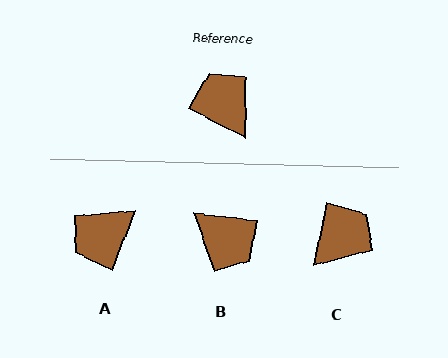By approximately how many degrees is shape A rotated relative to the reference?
Approximately 96 degrees counter-clockwise.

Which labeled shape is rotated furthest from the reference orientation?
B, about 160 degrees away.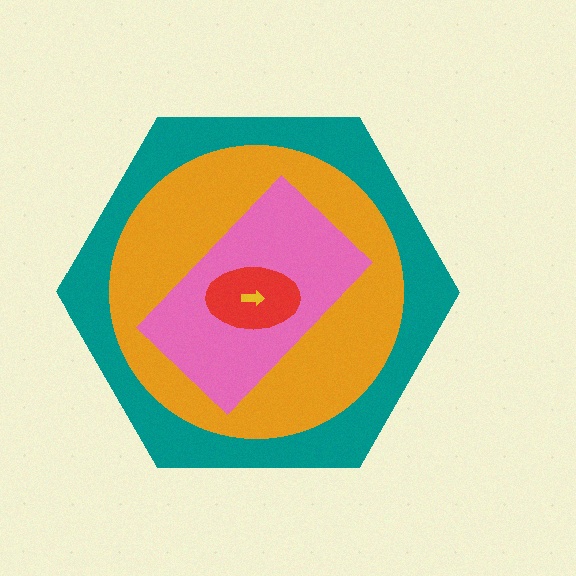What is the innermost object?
The yellow arrow.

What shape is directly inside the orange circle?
The pink rectangle.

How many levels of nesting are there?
5.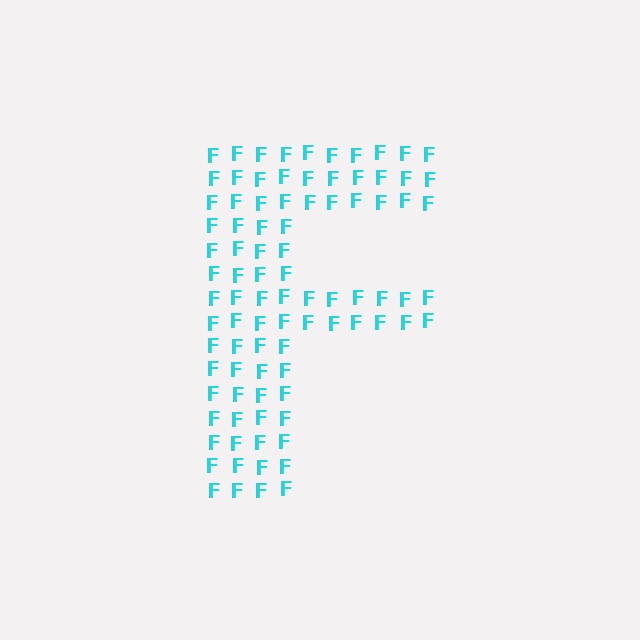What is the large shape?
The large shape is the letter F.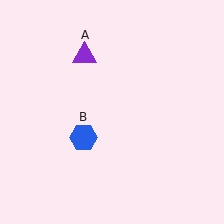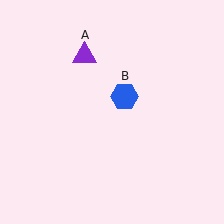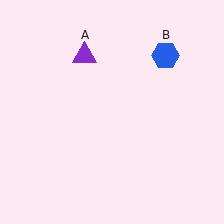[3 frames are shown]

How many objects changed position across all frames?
1 object changed position: blue hexagon (object B).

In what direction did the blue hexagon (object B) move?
The blue hexagon (object B) moved up and to the right.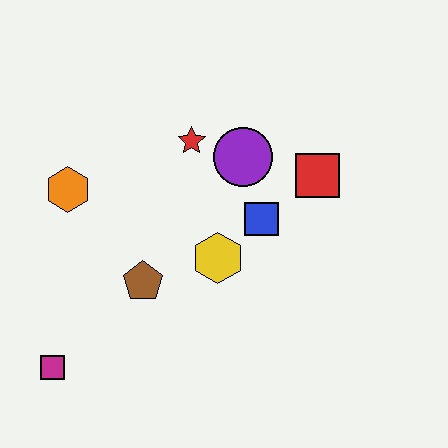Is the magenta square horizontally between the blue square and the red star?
No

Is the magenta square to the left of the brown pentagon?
Yes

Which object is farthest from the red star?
The magenta square is farthest from the red star.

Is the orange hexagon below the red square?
Yes